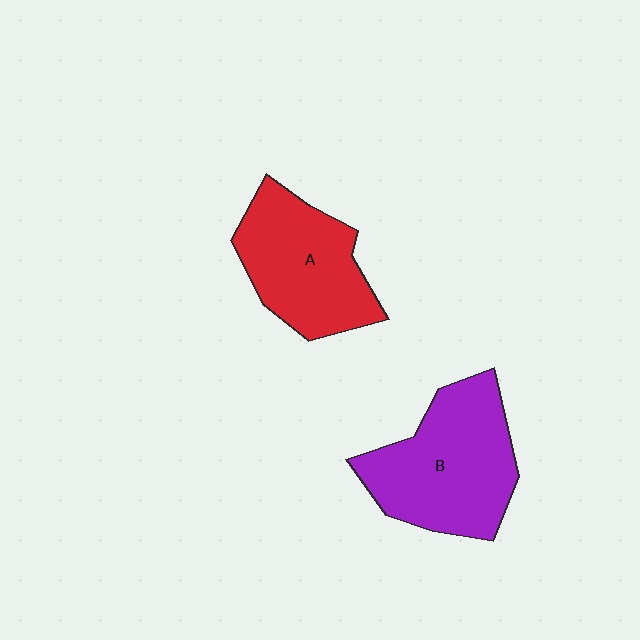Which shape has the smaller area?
Shape A (red).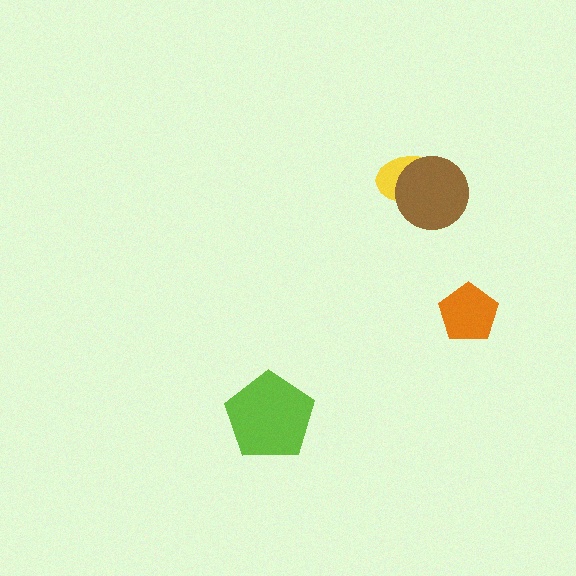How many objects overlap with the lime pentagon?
0 objects overlap with the lime pentagon.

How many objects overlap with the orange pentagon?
0 objects overlap with the orange pentagon.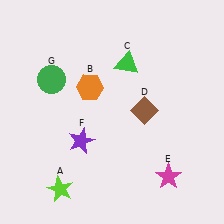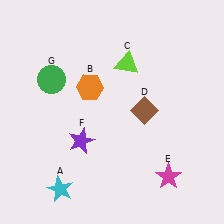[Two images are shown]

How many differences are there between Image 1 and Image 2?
There are 2 differences between the two images.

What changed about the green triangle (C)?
In Image 1, C is green. In Image 2, it changed to lime.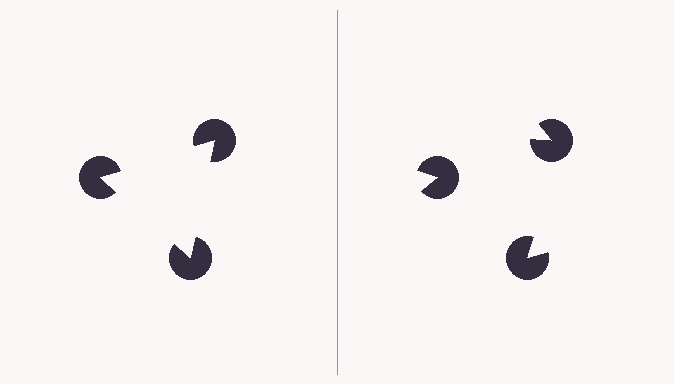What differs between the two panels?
The pac-man discs are positioned identically on both sides; only the wedge orientations differ. On the left they align to a triangle; on the right they are misaligned.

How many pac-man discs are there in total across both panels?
6 — 3 on each side.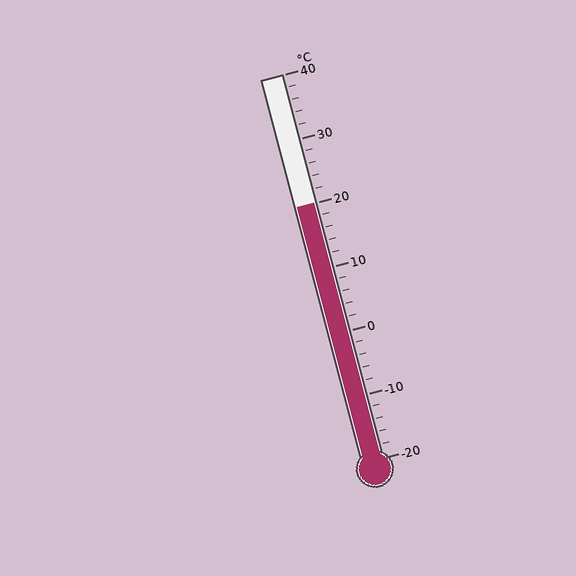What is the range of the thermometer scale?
The thermometer scale ranges from -20°C to 40°C.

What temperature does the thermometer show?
The thermometer shows approximately 20°C.